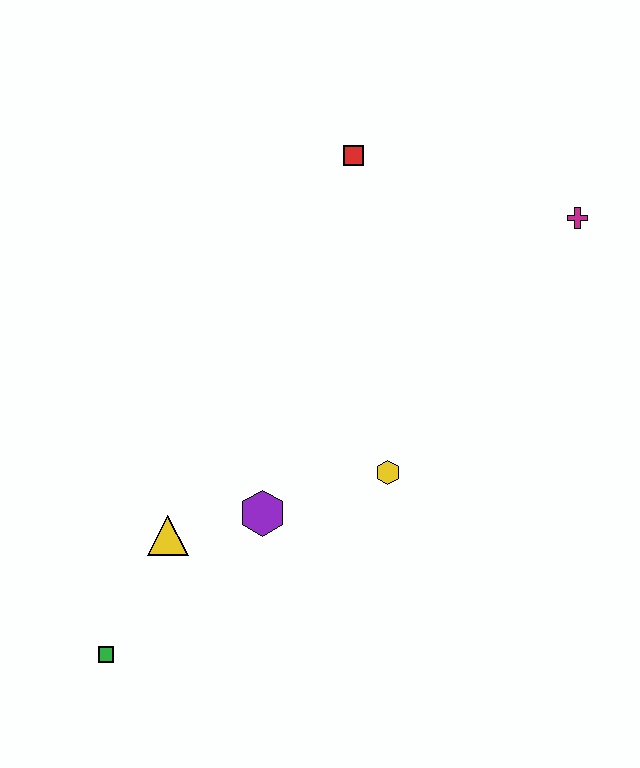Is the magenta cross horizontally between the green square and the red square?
No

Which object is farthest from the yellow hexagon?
The green square is farthest from the yellow hexagon.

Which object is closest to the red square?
The magenta cross is closest to the red square.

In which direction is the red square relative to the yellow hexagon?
The red square is above the yellow hexagon.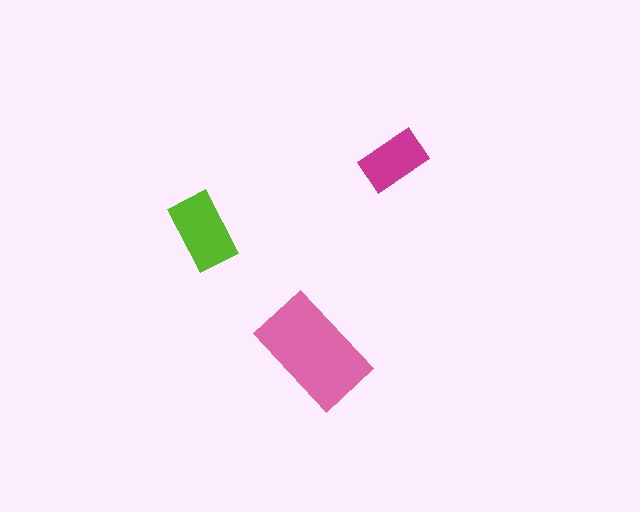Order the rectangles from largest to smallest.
the pink one, the lime one, the magenta one.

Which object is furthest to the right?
The magenta rectangle is rightmost.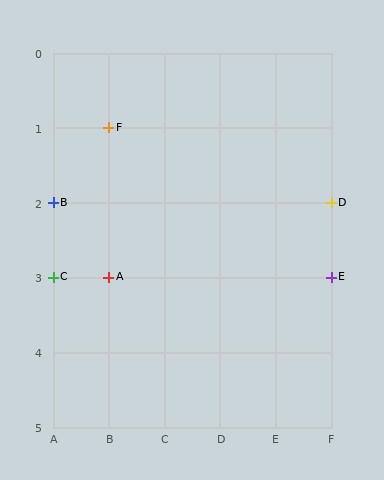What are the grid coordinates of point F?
Point F is at grid coordinates (B, 1).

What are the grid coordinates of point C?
Point C is at grid coordinates (A, 3).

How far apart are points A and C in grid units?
Points A and C are 1 column apart.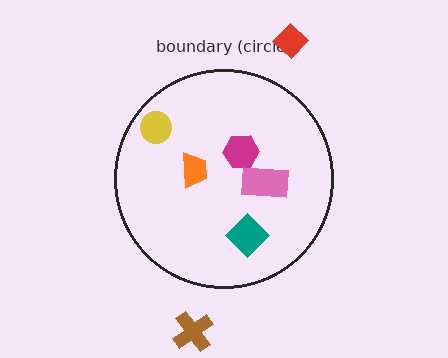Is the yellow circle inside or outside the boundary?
Inside.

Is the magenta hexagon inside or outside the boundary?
Inside.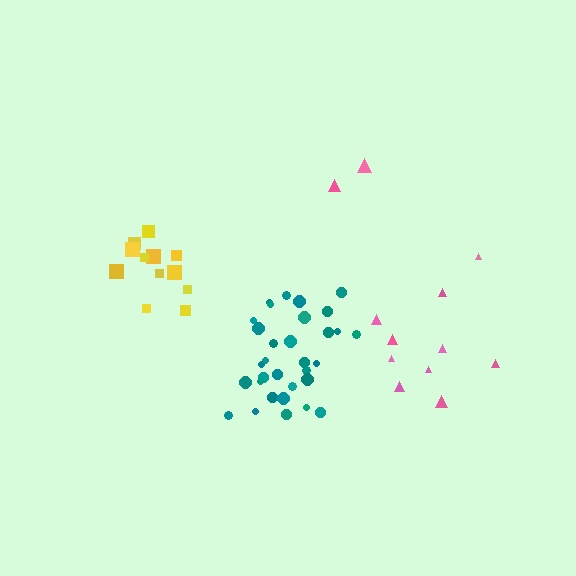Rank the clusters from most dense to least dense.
teal, yellow, pink.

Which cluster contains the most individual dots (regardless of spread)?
Teal (32).